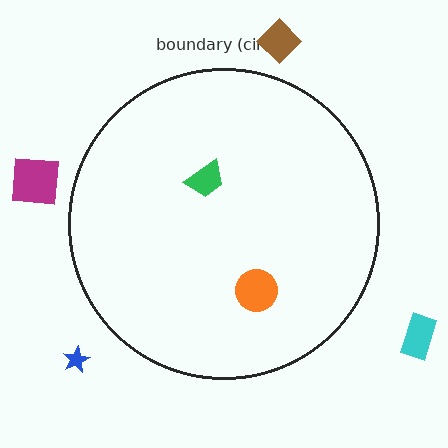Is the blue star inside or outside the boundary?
Outside.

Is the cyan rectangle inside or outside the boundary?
Outside.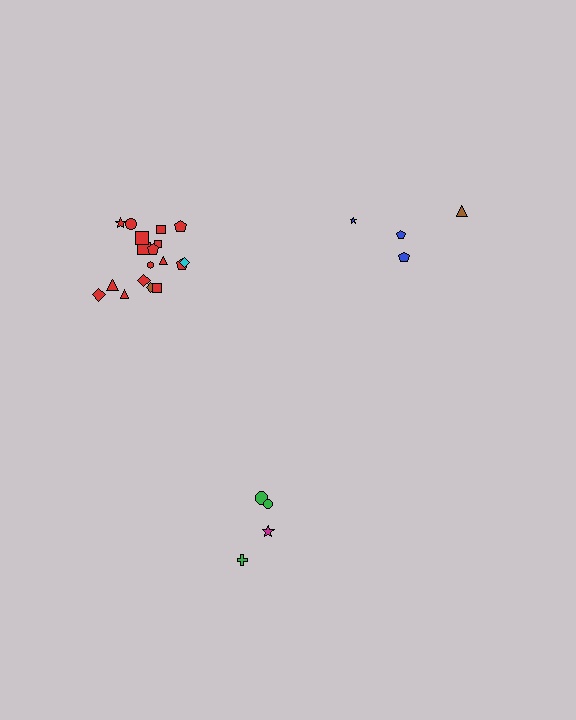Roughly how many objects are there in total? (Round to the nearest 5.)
Roughly 25 objects in total.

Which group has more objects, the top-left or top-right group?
The top-left group.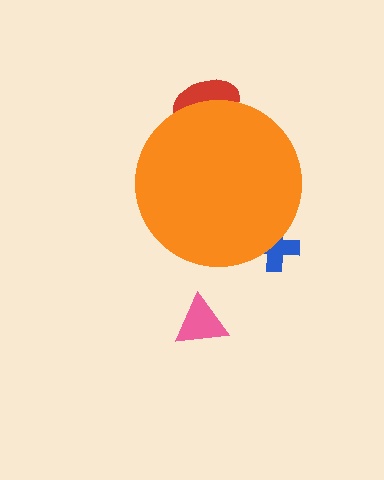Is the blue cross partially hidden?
Yes, the blue cross is partially hidden behind the orange circle.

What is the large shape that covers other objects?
An orange circle.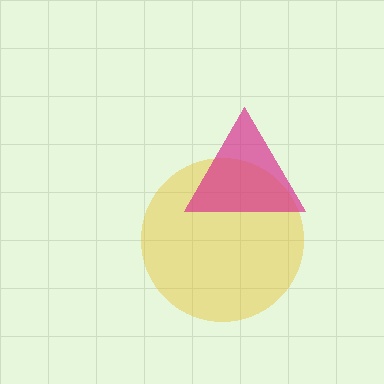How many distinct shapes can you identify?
There are 2 distinct shapes: a yellow circle, a magenta triangle.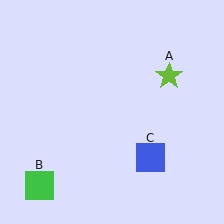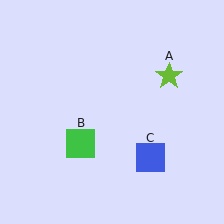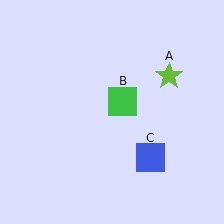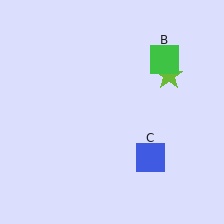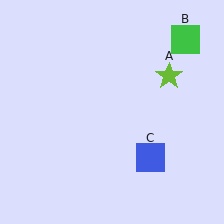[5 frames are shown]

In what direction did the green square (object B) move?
The green square (object B) moved up and to the right.